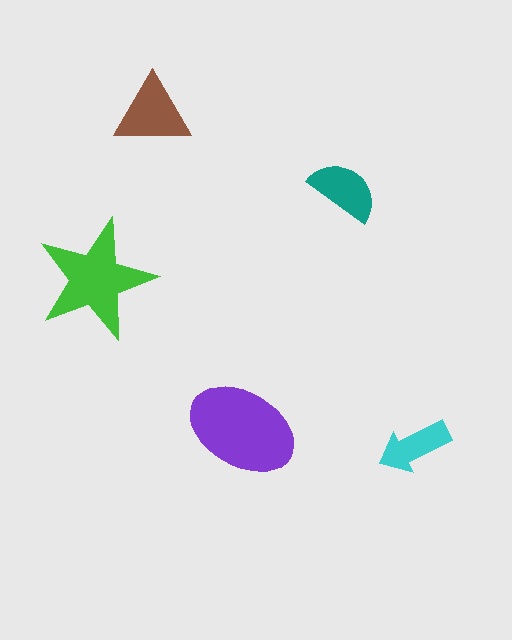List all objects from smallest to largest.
The cyan arrow, the teal semicircle, the brown triangle, the green star, the purple ellipse.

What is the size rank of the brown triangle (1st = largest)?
3rd.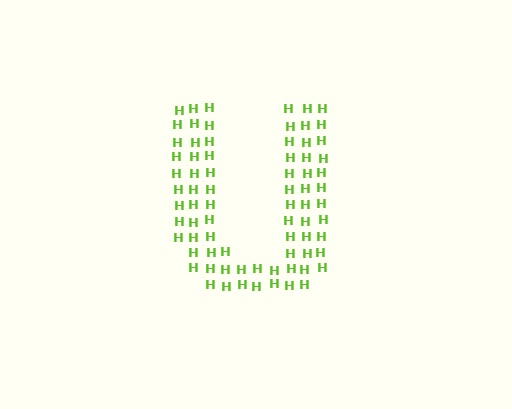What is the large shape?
The large shape is the letter U.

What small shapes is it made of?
It is made of small letter H's.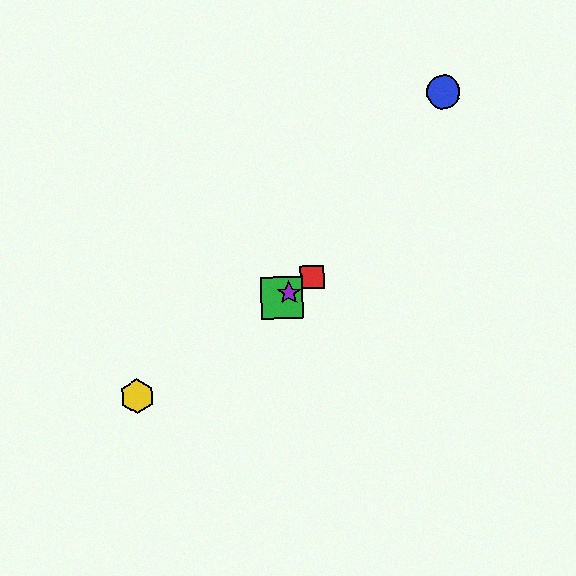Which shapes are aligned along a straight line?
The red square, the green square, the yellow hexagon, the purple star are aligned along a straight line.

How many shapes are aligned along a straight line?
4 shapes (the red square, the green square, the yellow hexagon, the purple star) are aligned along a straight line.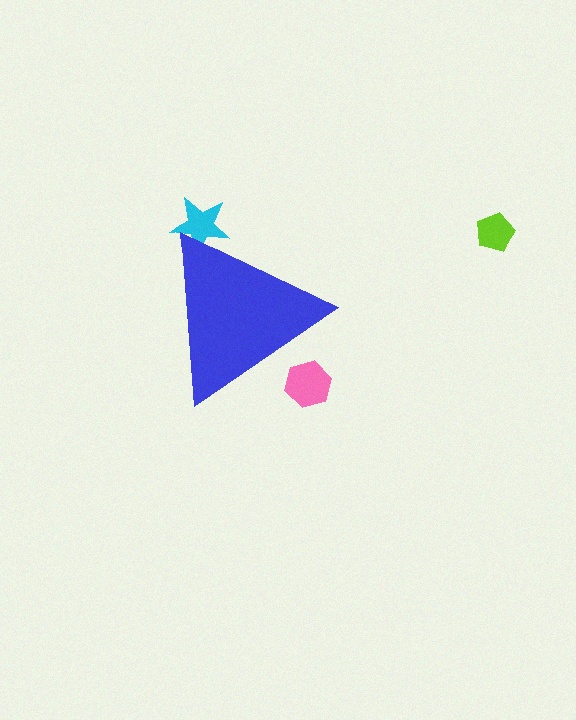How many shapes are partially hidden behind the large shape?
2 shapes are partially hidden.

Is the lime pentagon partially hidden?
No, the lime pentagon is fully visible.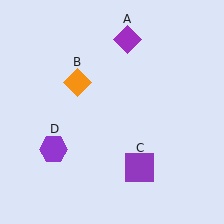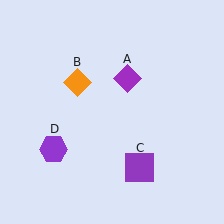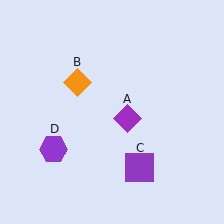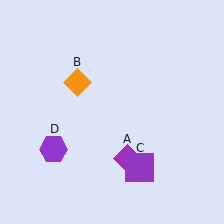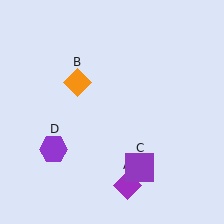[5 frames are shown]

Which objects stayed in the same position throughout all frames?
Orange diamond (object B) and purple square (object C) and purple hexagon (object D) remained stationary.